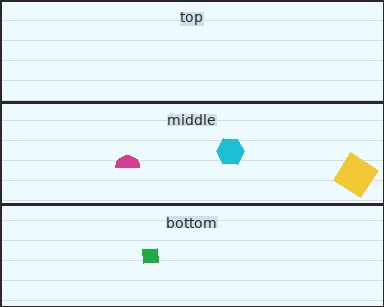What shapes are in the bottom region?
The green square.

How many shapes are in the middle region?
3.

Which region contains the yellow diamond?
The middle region.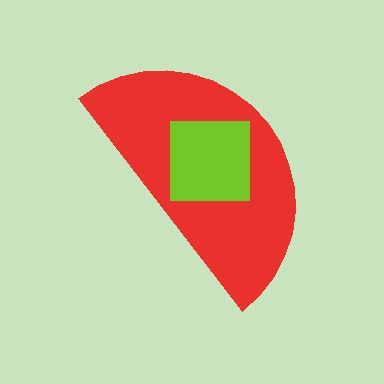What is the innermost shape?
The lime square.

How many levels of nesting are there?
2.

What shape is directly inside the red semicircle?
The lime square.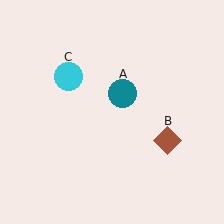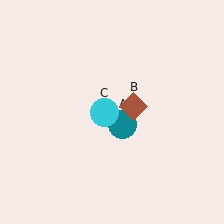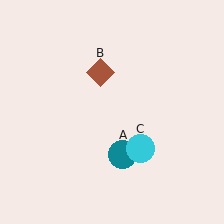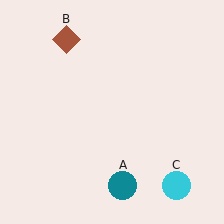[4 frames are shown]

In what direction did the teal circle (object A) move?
The teal circle (object A) moved down.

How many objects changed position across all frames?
3 objects changed position: teal circle (object A), brown diamond (object B), cyan circle (object C).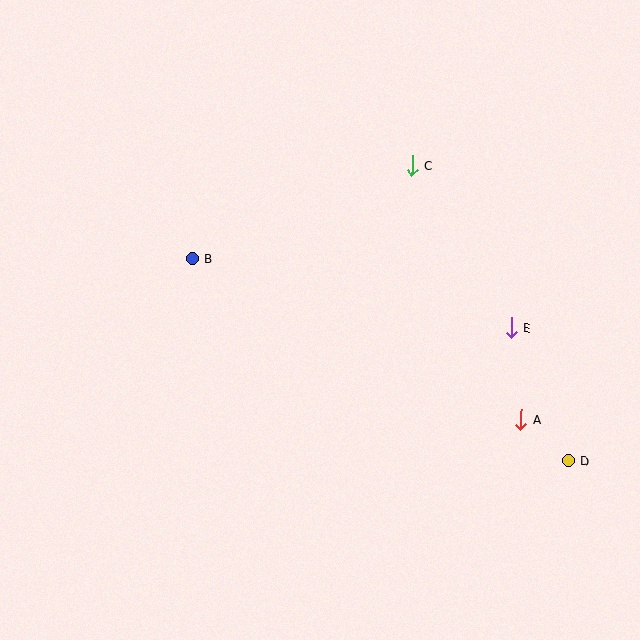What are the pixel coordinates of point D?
Point D is at (568, 461).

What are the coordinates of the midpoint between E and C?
The midpoint between E and C is at (461, 247).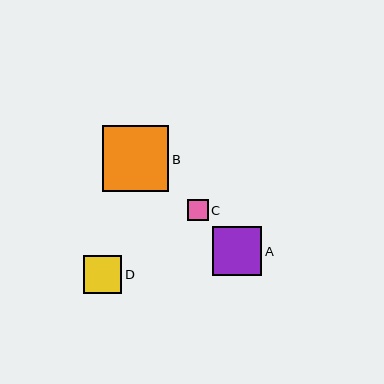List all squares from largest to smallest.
From largest to smallest: B, A, D, C.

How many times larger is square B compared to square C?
Square B is approximately 3.1 times the size of square C.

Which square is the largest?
Square B is the largest with a size of approximately 66 pixels.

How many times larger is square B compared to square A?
Square B is approximately 1.3 times the size of square A.